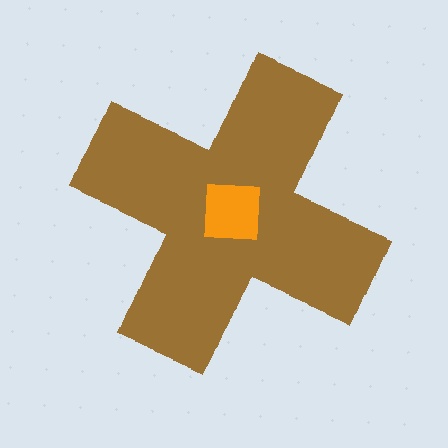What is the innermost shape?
The orange square.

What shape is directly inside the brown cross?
The orange square.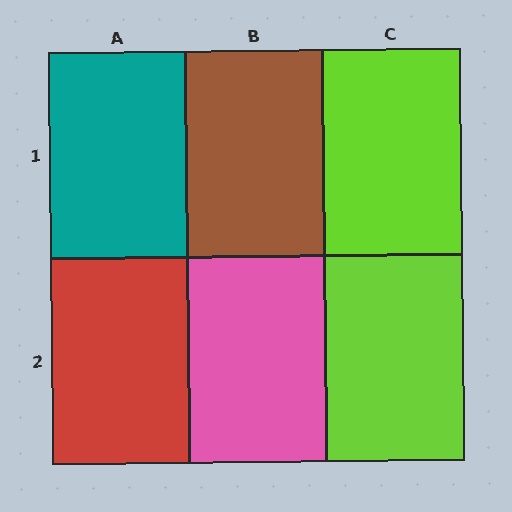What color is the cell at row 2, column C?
Lime.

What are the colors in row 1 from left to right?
Teal, brown, lime.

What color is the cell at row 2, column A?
Red.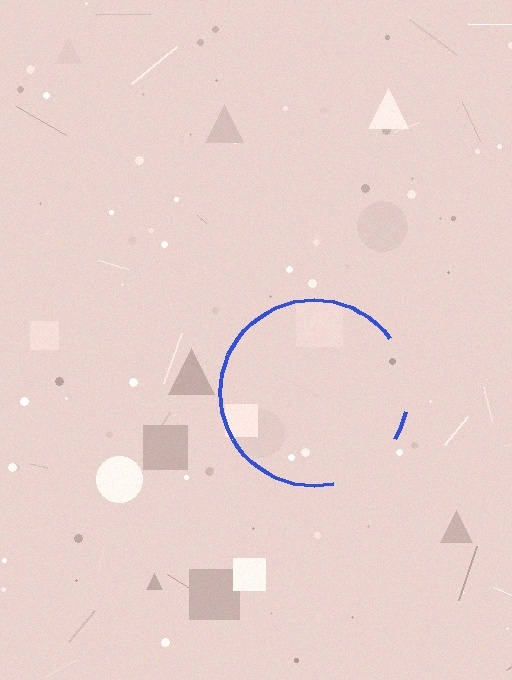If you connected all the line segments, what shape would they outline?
They would outline a circle.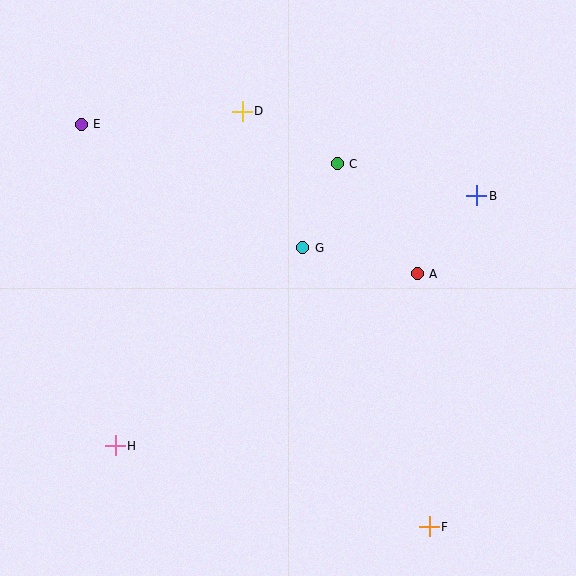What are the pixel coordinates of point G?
Point G is at (303, 248).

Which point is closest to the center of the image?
Point G at (303, 248) is closest to the center.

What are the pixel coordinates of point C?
Point C is at (337, 164).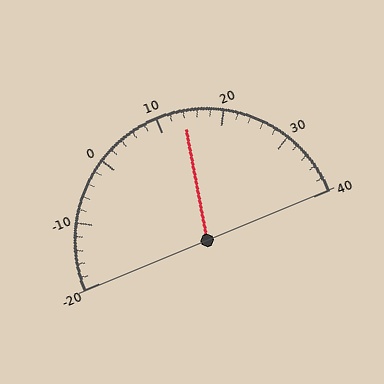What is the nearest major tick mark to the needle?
The nearest major tick mark is 10.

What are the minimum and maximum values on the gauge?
The gauge ranges from -20 to 40.